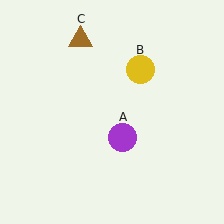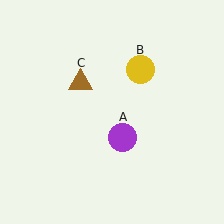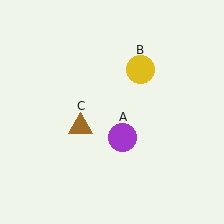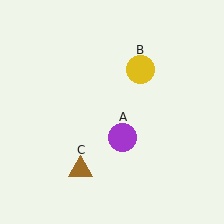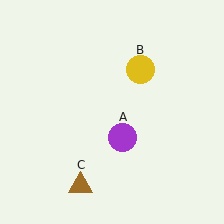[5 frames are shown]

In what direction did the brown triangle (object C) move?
The brown triangle (object C) moved down.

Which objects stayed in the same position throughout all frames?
Purple circle (object A) and yellow circle (object B) remained stationary.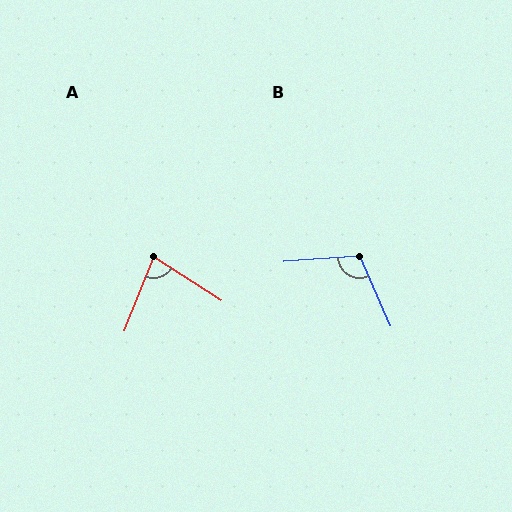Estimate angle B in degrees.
Approximately 110 degrees.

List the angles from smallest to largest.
A (79°), B (110°).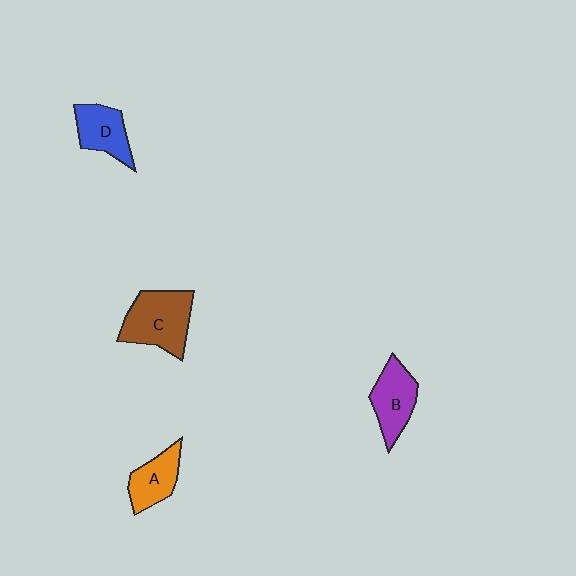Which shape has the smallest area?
Shape A (orange).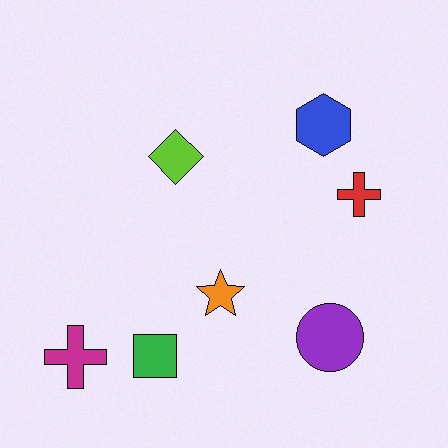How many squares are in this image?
There is 1 square.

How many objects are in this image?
There are 7 objects.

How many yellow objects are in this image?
There are no yellow objects.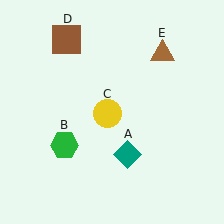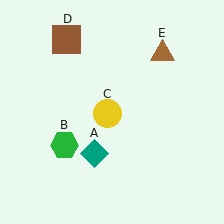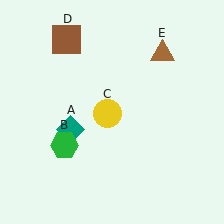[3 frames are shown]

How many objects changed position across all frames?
1 object changed position: teal diamond (object A).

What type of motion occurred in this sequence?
The teal diamond (object A) rotated clockwise around the center of the scene.